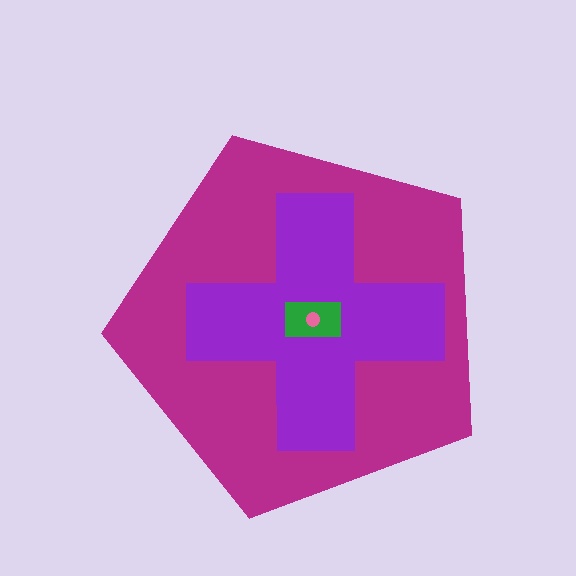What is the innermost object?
The pink circle.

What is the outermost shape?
The magenta pentagon.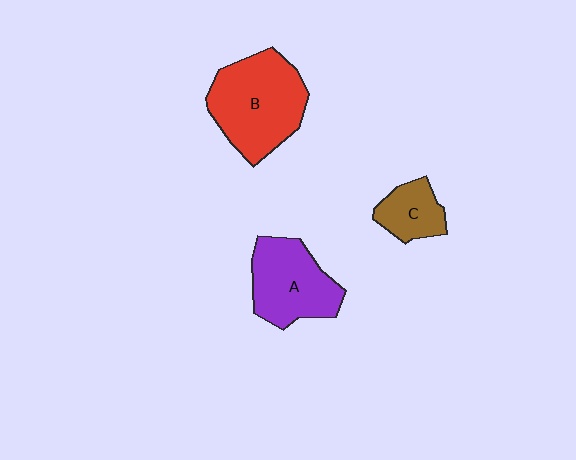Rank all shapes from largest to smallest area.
From largest to smallest: B (red), A (purple), C (brown).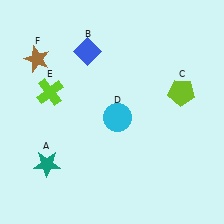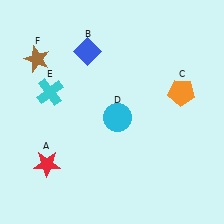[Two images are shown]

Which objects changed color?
A changed from teal to red. C changed from lime to orange. E changed from lime to cyan.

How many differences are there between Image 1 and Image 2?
There are 3 differences between the two images.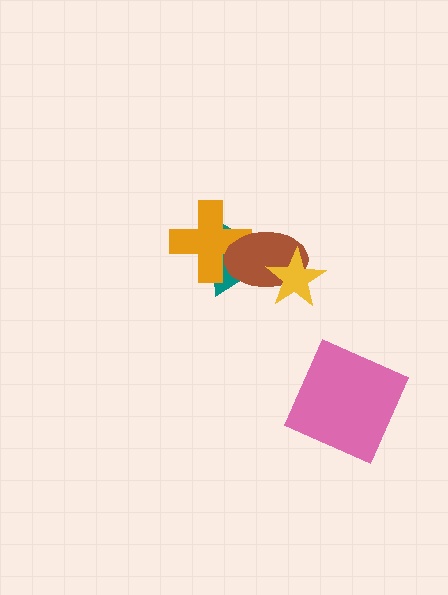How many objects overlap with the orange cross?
2 objects overlap with the orange cross.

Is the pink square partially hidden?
No, no other shape covers it.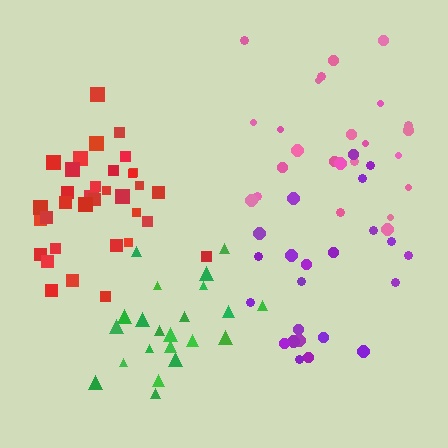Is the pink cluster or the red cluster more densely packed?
Red.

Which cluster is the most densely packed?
Green.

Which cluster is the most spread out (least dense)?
Purple.